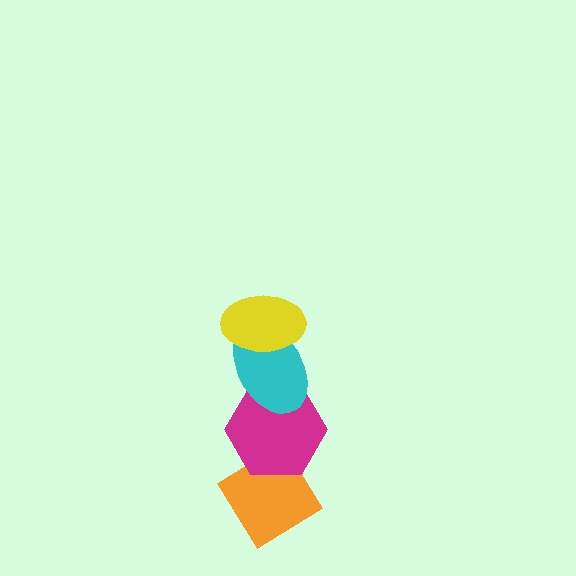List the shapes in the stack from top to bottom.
From top to bottom: the yellow ellipse, the cyan ellipse, the magenta hexagon, the orange diamond.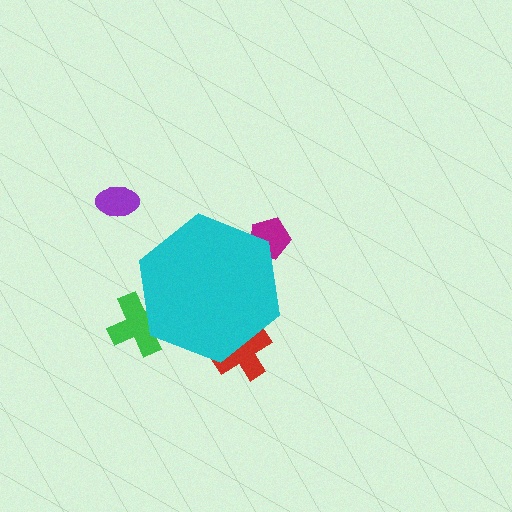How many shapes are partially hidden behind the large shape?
3 shapes are partially hidden.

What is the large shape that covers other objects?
A cyan hexagon.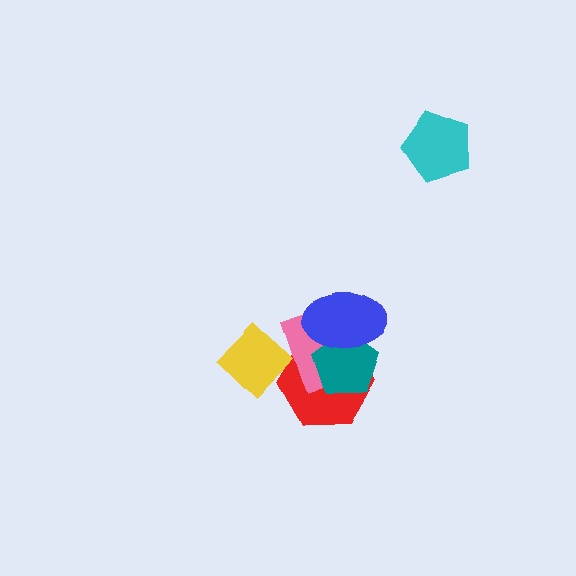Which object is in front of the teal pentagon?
The blue ellipse is in front of the teal pentagon.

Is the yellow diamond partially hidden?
No, no other shape covers it.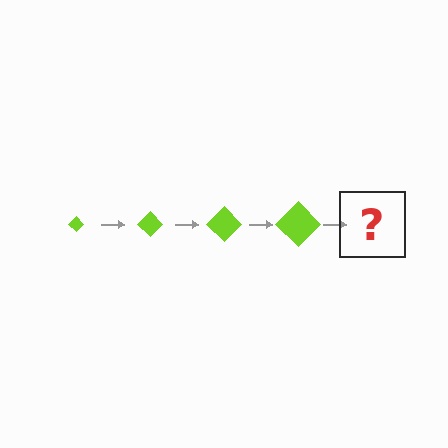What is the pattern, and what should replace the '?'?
The pattern is that the diamond gets progressively larger each step. The '?' should be a lime diamond, larger than the previous one.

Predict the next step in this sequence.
The next step is a lime diamond, larger than the previous one.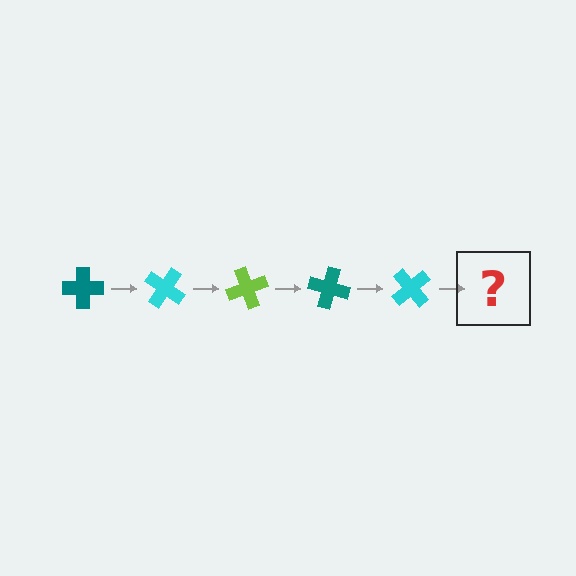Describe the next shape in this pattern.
It should be a lime cross, rotated 175 degrees from the start.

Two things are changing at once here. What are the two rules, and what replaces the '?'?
The two rules are that it rotates 35 degrees each step and the color cycles through teal, cyan, and lime. The '?' should be a lime cross, rotated 175 degrees from the start.